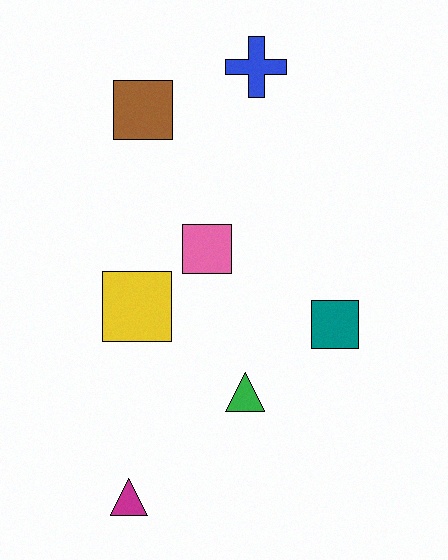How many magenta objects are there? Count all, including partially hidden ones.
There is 1 magenta object.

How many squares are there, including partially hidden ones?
There are 4 squares.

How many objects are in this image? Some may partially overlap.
There are 7 objects.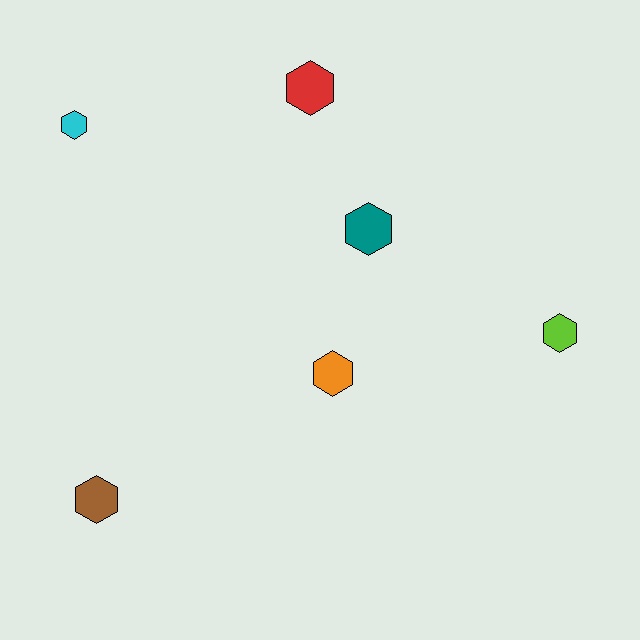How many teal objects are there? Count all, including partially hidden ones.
There is 1 teal object.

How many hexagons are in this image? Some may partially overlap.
There are 6 hexagons.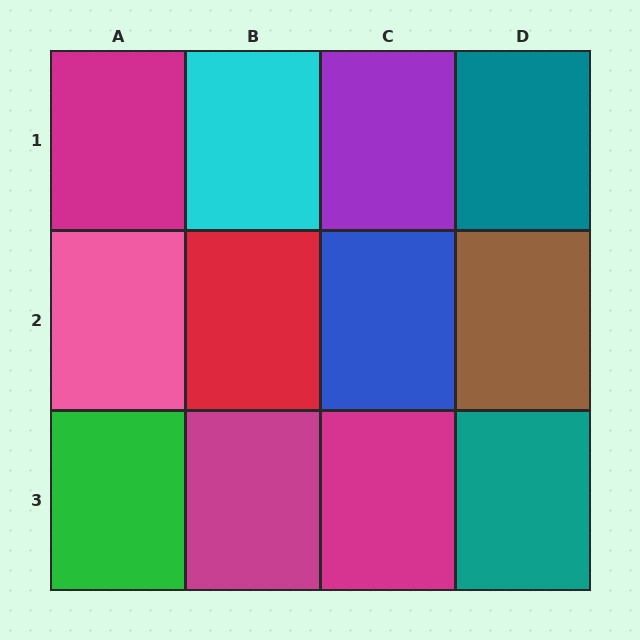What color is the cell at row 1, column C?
Purple.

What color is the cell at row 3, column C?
Magenta.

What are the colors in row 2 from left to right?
Pink, red, blue, brown.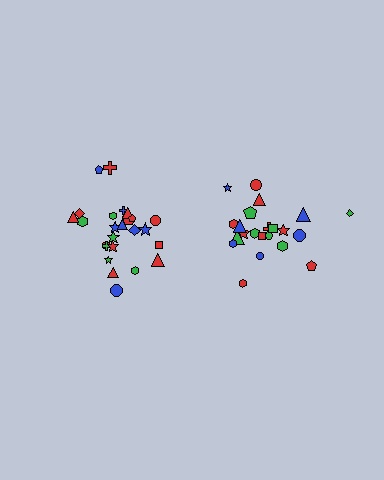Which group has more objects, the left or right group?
The left group.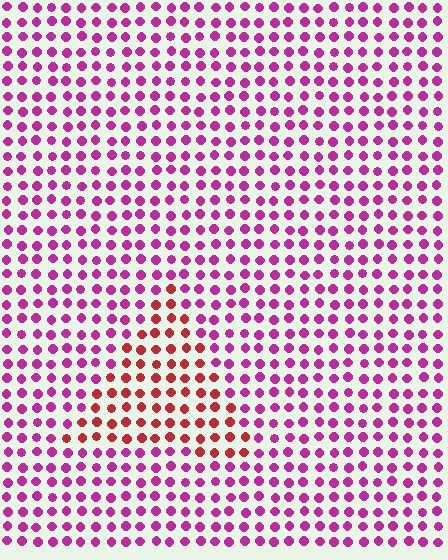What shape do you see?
I see a triangle.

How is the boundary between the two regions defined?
The boundary is defined purely by a slight shift in hue (about 42 degrees). Spacing, size, and orientation are identical on both sides.